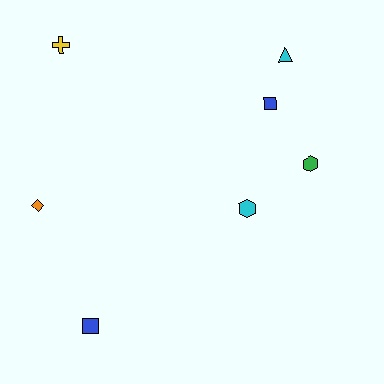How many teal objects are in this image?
There are no teal objects.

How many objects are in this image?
There are 7 objects.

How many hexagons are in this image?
There are 2 hexagons.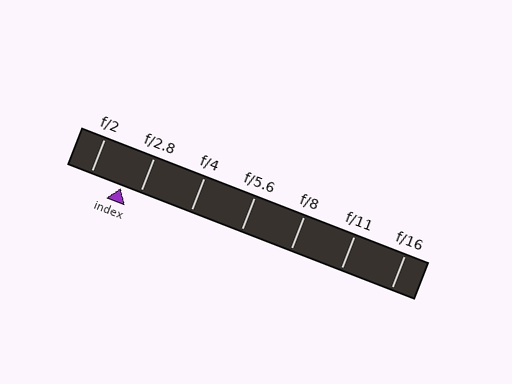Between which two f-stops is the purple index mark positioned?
The index mark is between f/2 and f/2.8.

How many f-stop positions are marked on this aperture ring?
There are 7 f-stop positions marked.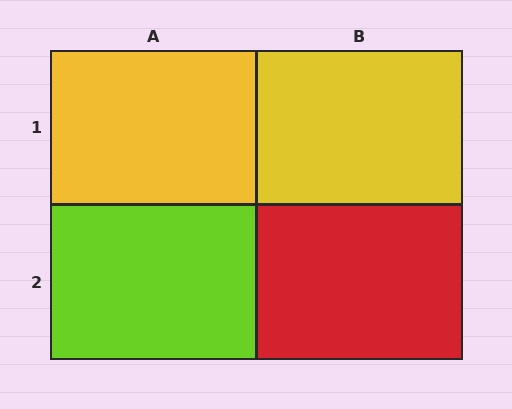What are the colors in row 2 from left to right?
Lime, red.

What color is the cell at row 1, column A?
Yellow.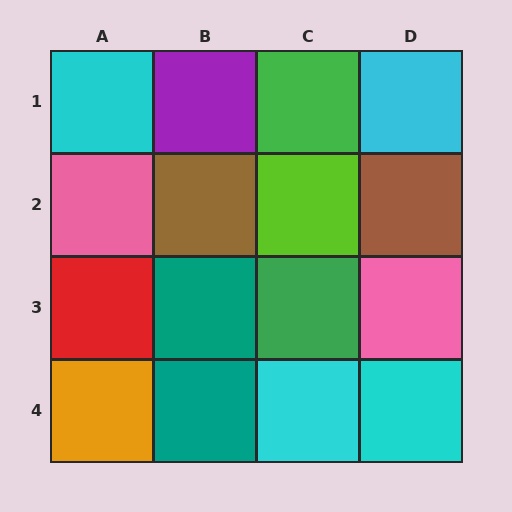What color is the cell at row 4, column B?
Teal.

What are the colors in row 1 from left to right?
Cyan, purple, green, cyan.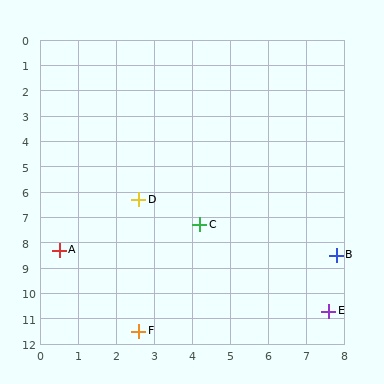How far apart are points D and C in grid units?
Points D and C are about 1.9 grid units apart.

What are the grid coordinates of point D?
Point D is at approximately (2.6, 6.3).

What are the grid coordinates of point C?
Point C is at approximately (4.2, 7.3).